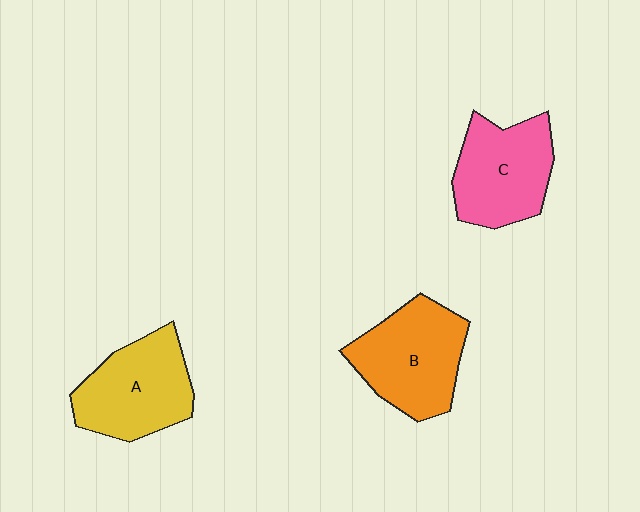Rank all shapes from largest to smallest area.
From largest to smallest: B (orange), A (yellow), C (pink).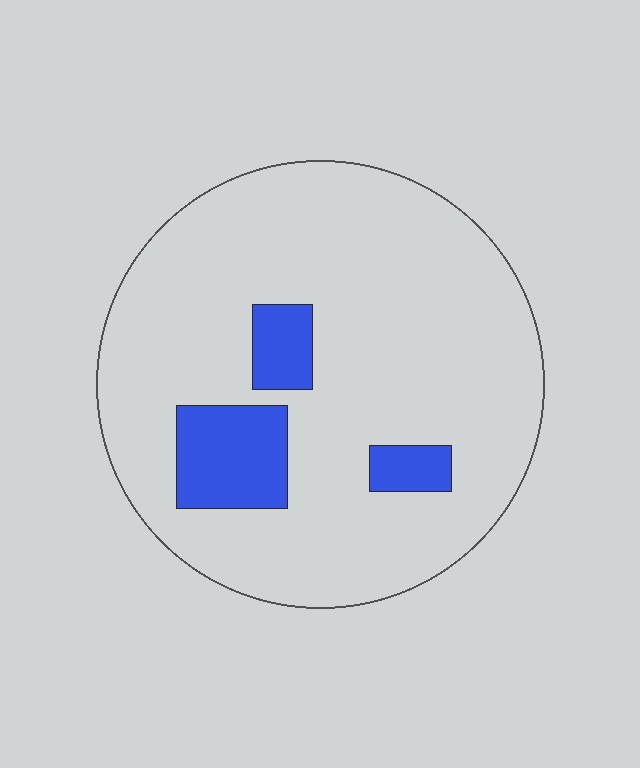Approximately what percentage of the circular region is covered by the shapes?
Approximately 15%.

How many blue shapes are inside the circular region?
3.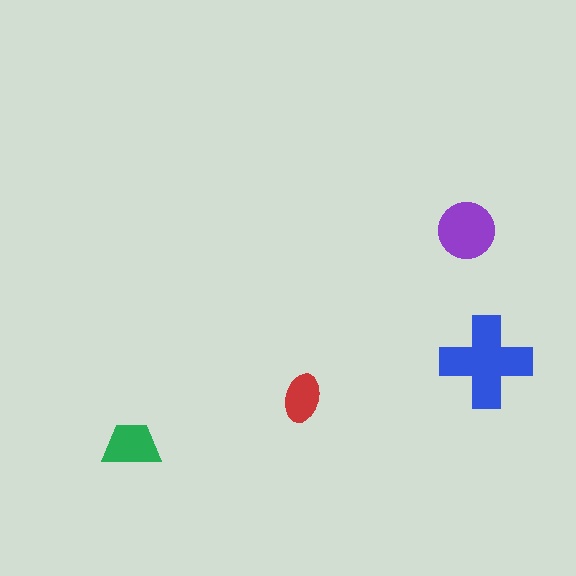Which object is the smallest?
The red ellipse.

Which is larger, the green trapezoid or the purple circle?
The purple circle.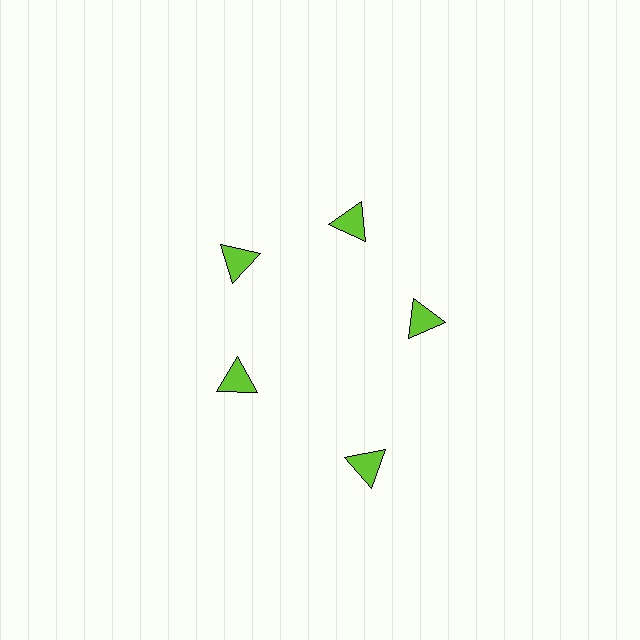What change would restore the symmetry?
The symmetry would be restored by moving it inward, back onto the ring so that all 5 triangles sit at equal angles and equal distance from the center.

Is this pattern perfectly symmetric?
No. The 5 lime triangles are arranged in a ring, but one element near the 5 o'clock position is pushed outward from the center, breaking the 5-fold rotational symmetry.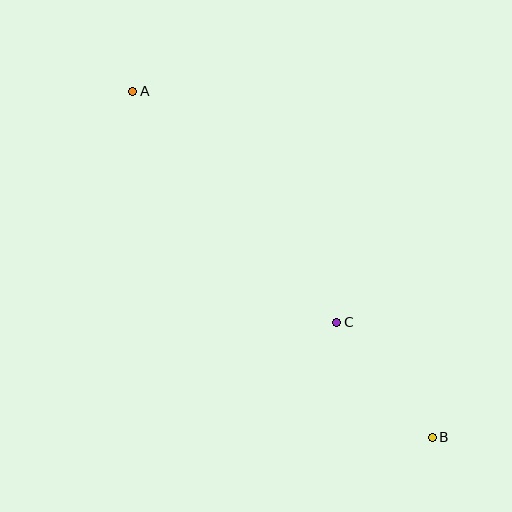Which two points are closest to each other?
Points B and C are closest to each other.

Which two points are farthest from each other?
Points A and B are farthest from each other.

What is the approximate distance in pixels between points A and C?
The distance between A and C is approximately 308 pixels.